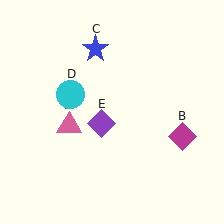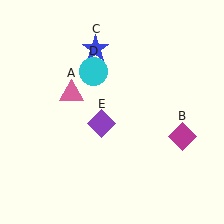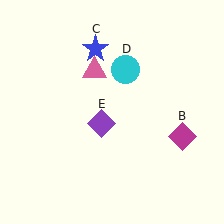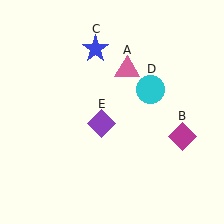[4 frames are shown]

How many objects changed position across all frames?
2 objects changed position: pink triangle (object A), cyan circle (object D).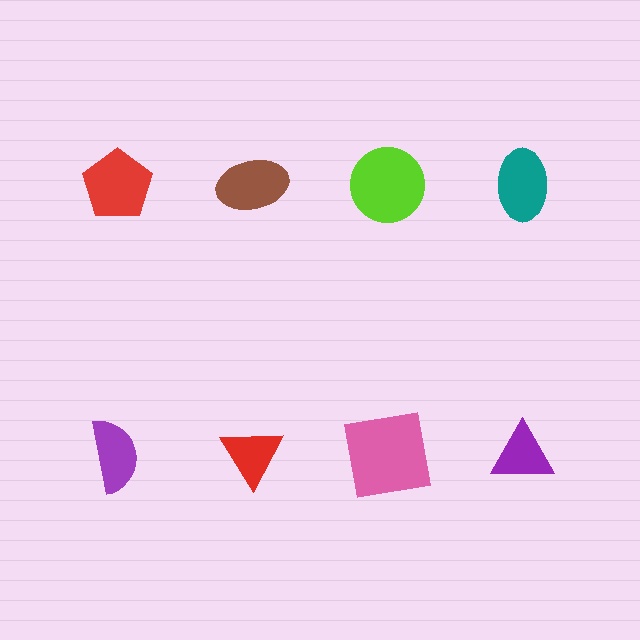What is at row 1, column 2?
A brown ellipse.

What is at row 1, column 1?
A red pentagon.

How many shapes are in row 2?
4 shapes.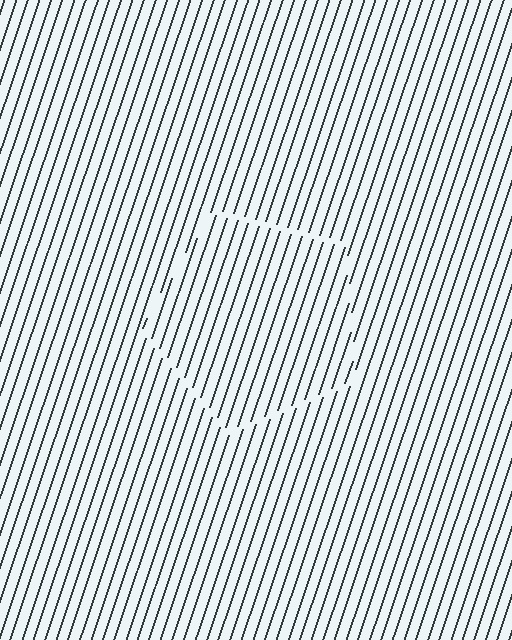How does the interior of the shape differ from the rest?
The interior of the shape contains the same grating, shifted by half a period — the contour is defined by the phase discontinuity where line-ends from the inner and outer gratings abut.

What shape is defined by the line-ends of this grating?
An illusory pentagon. The interior of the shape contains the same grating, shifted by half a period — the contour is defined by the phase discontinuity where line-ends from the inner and outer gratings abut.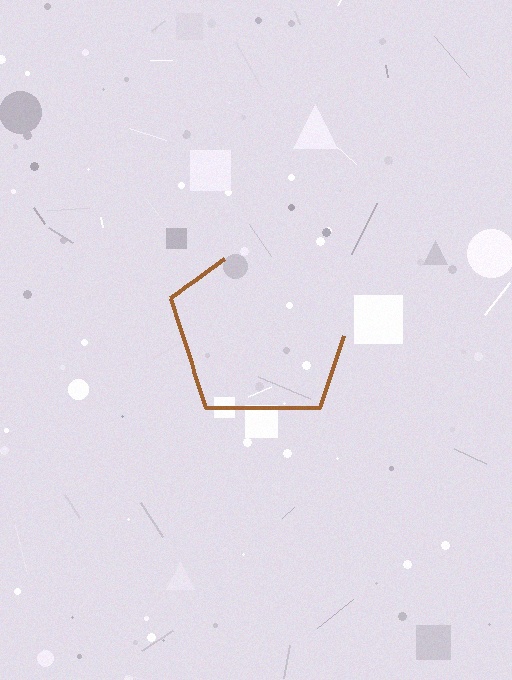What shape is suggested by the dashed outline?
The dashed outline suggests a pentagon.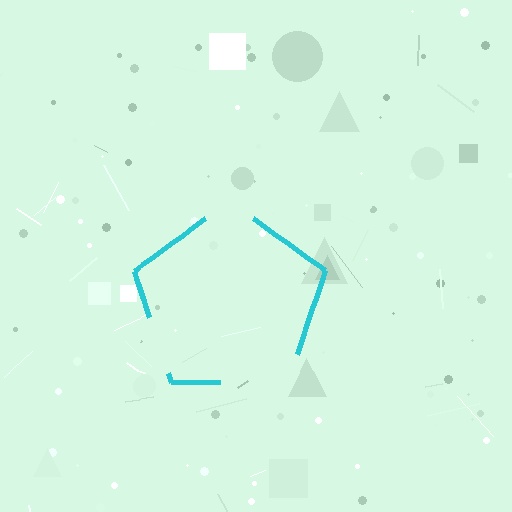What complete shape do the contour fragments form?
The contour fragments form a pentagon.